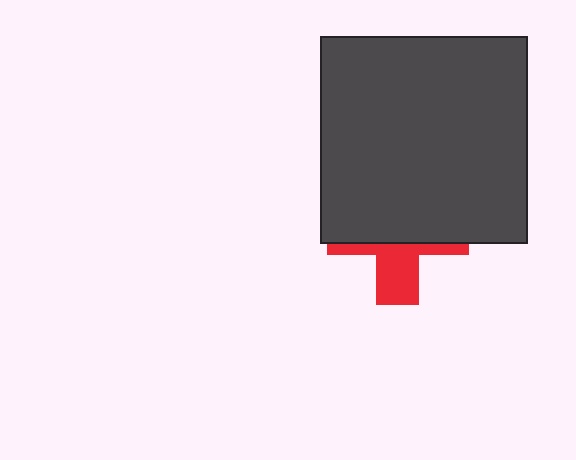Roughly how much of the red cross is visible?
A small part of it is visible (roughly 37%).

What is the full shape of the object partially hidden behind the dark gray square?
The partially hidden object is a red cross.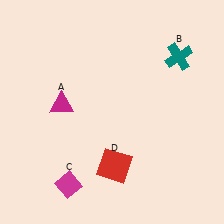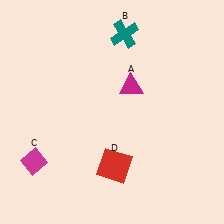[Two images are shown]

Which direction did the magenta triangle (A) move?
The magenta triangle (A) moved right.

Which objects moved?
The objects that moved are: the magenta triangle (A), the teal cross (B), the magenta diamond (C).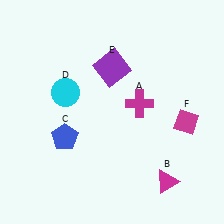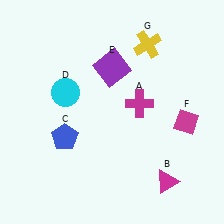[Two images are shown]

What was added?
A yellow cross (G) was added in Image 2.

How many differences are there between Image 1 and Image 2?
There is 1 difference between the two images.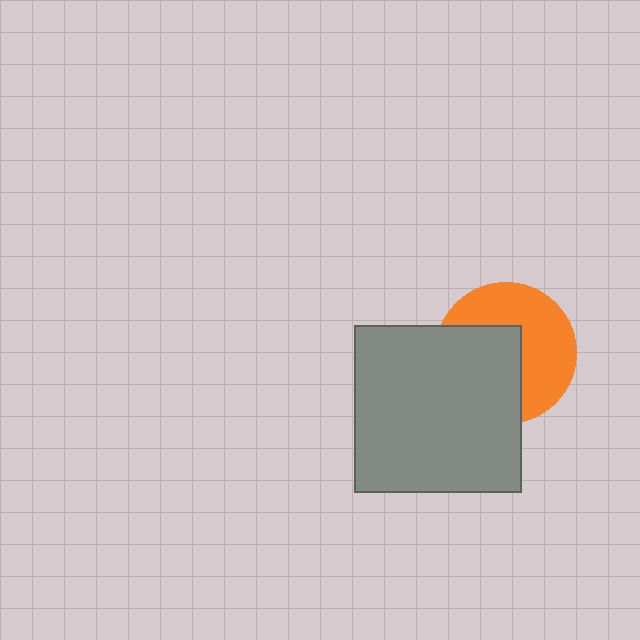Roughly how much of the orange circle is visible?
About half of it is visible (roughly 53%).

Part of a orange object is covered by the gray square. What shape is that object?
It is a circle.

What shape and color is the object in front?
The object in front is a gray square.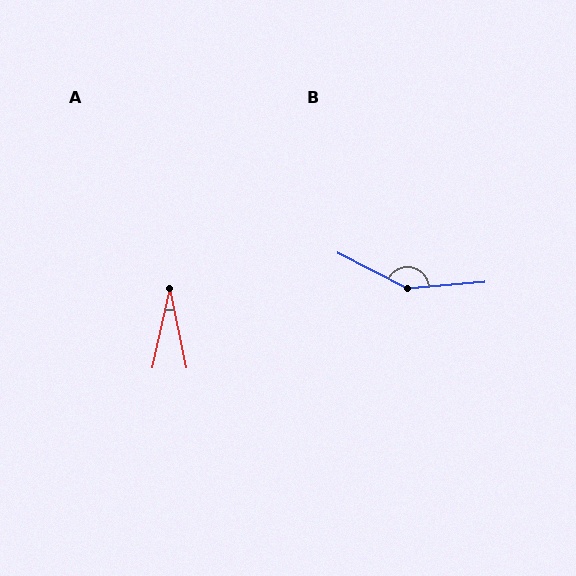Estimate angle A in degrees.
Approximately 24 degrees.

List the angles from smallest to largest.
A (24°), B (147°).